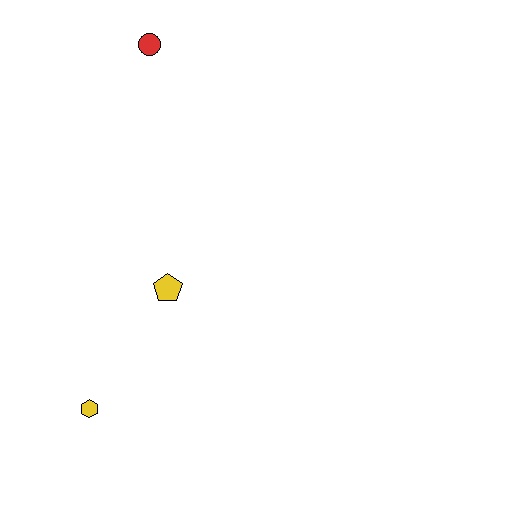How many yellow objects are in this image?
There are 2 yellow objects.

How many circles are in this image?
There is 1 circle.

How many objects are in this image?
There are 3 objects.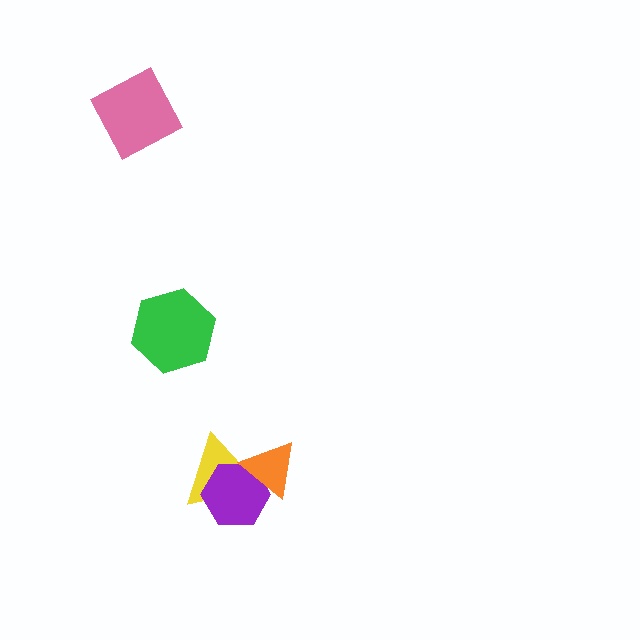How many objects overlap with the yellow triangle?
2 objects overlap with the yellow triangle.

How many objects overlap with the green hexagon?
0 objects overlap with the green hexagon.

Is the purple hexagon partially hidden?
Yes, it is partially covered by another shape.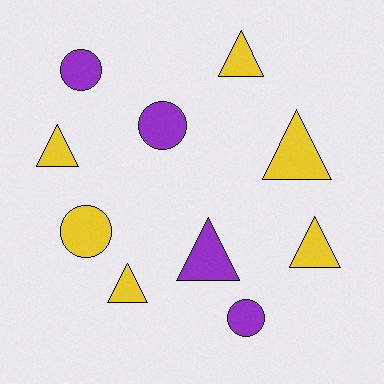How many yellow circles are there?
There is 1 yellow circle.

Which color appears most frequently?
Yellow, with 6 objects.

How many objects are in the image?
There are 10 objects.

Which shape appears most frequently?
Triangle, with 6 objects.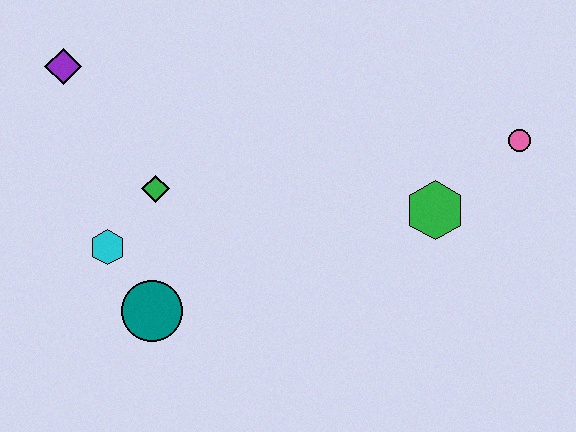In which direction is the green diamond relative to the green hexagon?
The green diamond is to the left of the green hexagon.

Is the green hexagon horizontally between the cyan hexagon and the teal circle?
No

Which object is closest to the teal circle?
The cyan hexagon is closest to the teal circle.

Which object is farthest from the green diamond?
The pink circle is farthest from the green diamond.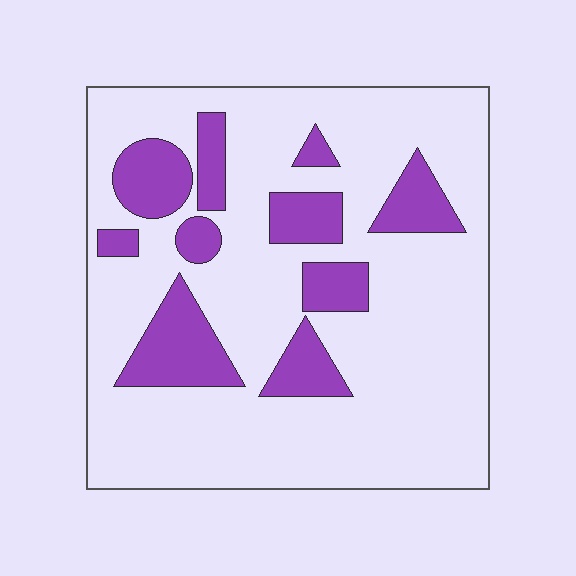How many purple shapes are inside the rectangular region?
10.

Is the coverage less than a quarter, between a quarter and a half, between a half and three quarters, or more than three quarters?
Less than a quarter.